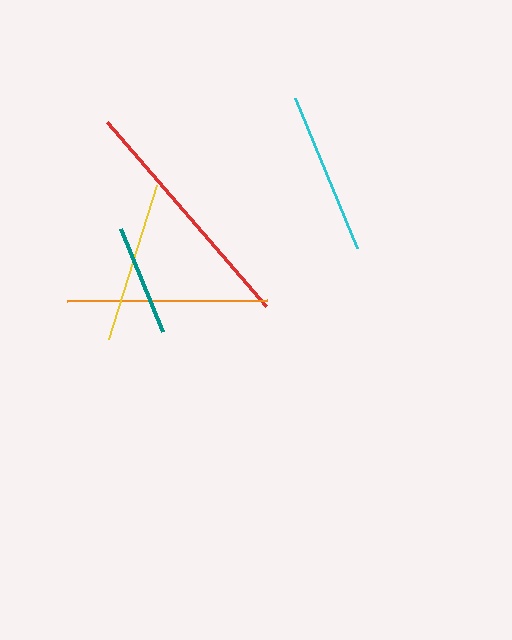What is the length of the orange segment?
The orange segment is approximately 200 pixels long.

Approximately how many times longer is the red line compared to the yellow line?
The red line is approximately 1.5 times the length of the yellow line.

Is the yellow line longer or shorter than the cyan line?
The cyan line is longer than the yellow line.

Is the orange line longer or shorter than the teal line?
The orange line is longer than the teal line.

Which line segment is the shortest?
The teal line is the shortest at approximately 110 pixels.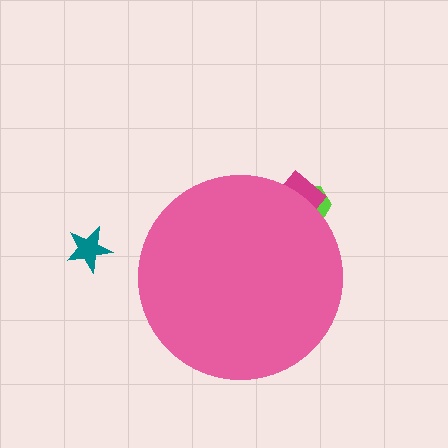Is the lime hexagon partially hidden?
Yes, the lime hexagon is partially hidden behind the pink circle.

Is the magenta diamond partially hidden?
Yes, the magenta diamond is partially hidden behind the pink circle.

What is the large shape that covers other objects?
A pink circle.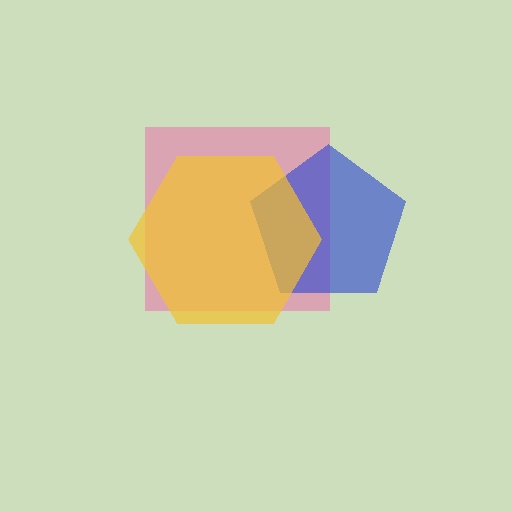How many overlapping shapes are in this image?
There are 3 overlapping shapes in the image.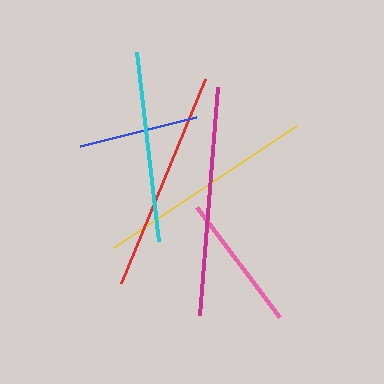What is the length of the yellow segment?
The yellow segment is approximately 220 pixels long.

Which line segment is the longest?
The magenta line is the longest at approximately 229 pixels.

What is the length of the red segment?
The red segment is approximately 220 pixels long.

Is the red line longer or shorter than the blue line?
The red line is longer than the blue line.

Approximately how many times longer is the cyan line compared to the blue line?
The cyan line is approximately 1.6 times the length of the blue line.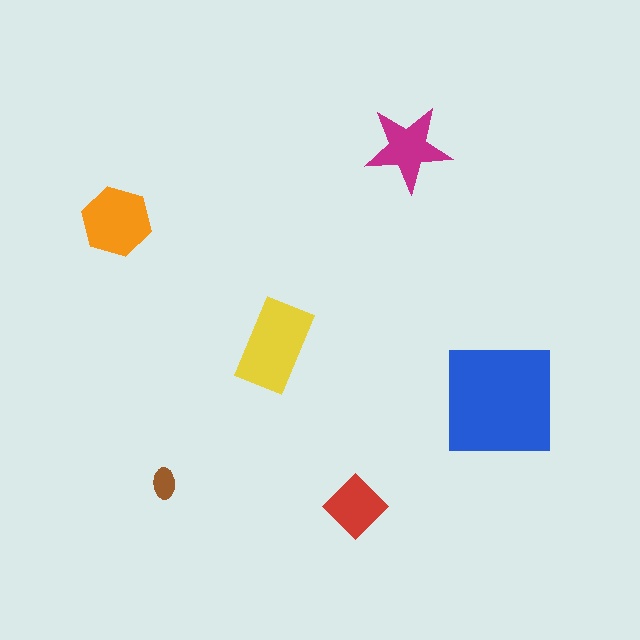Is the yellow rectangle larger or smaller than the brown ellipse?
Larger.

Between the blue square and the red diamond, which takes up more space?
The blue square.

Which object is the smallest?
The brown ellipse.